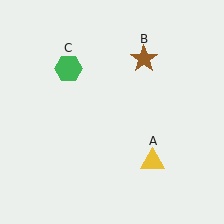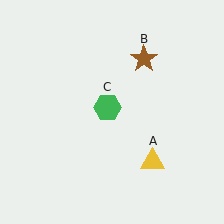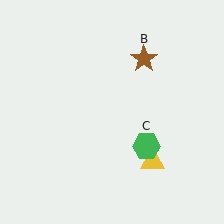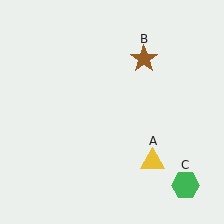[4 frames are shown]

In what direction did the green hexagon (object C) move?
The green hexagon (object C) moved down and to the right.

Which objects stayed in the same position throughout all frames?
Yellow triangle (object A) and brown star (object B) remained stationary.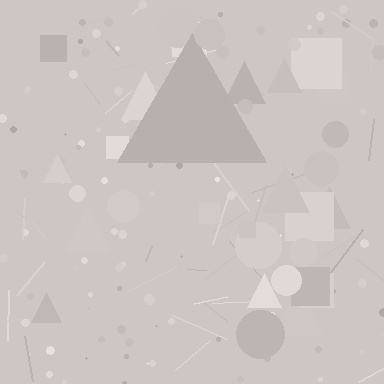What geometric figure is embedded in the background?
A triangle is embedded in the background.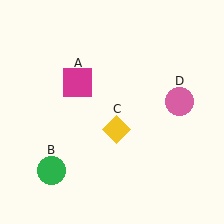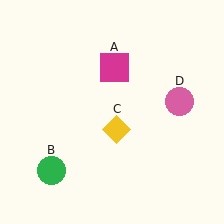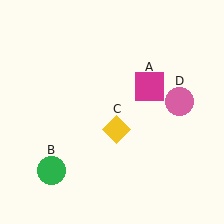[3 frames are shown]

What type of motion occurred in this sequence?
The magenta square (object A) rotated clockwise around the center of the scene.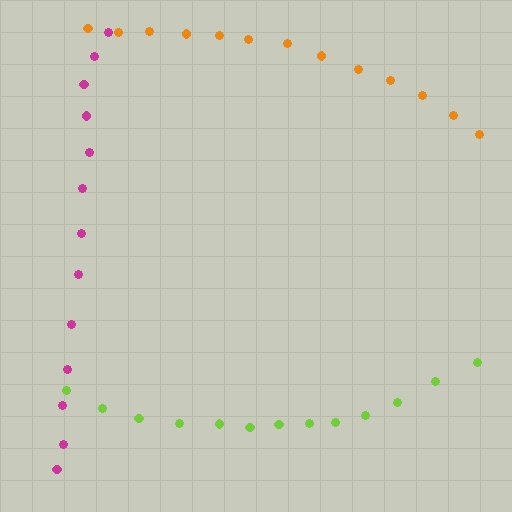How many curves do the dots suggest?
There are 3 distinct paths.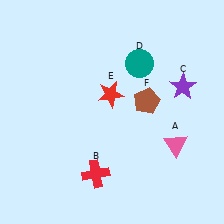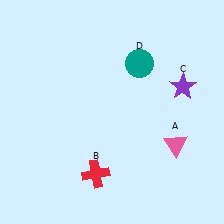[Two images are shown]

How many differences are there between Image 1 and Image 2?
There are 2 differences between the two images.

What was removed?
The red star (E), the brown pentagon (F) were removed in Image 2.